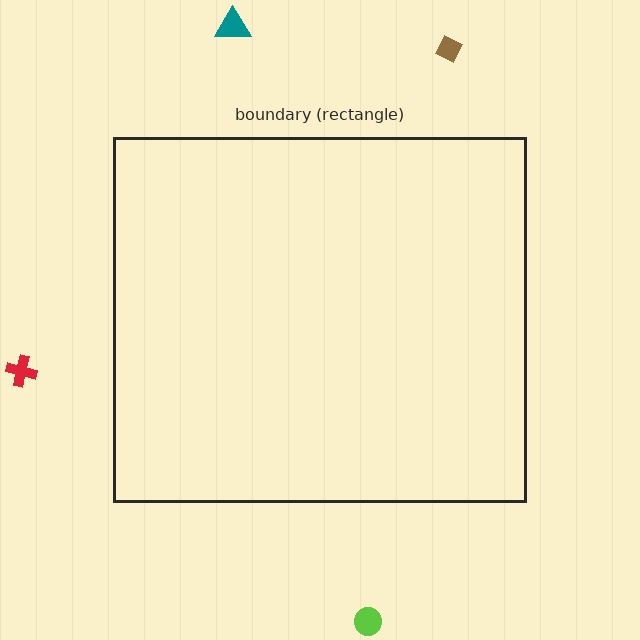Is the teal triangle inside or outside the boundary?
Outside.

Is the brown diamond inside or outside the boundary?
Outside.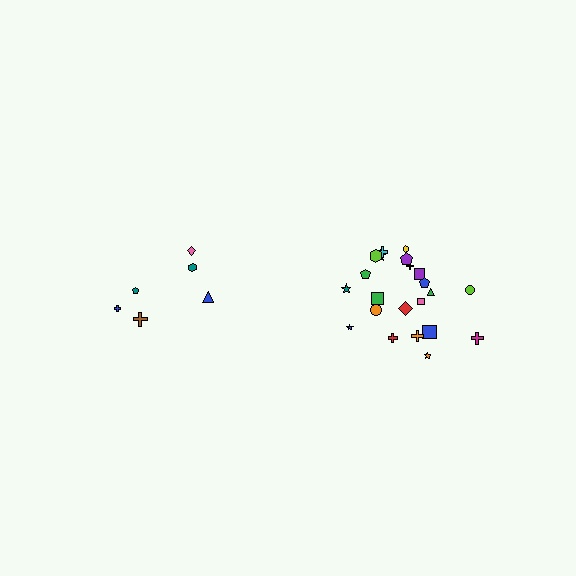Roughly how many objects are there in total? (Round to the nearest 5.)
Roughly 30 objects in total.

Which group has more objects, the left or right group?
The right group.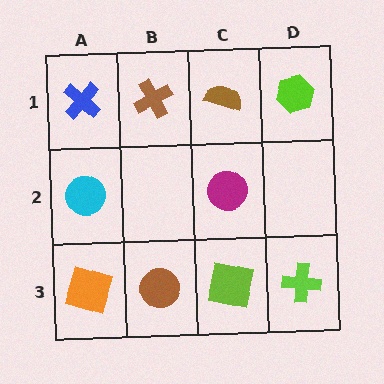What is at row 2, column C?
A magenta circle.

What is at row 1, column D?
A lime hexagon.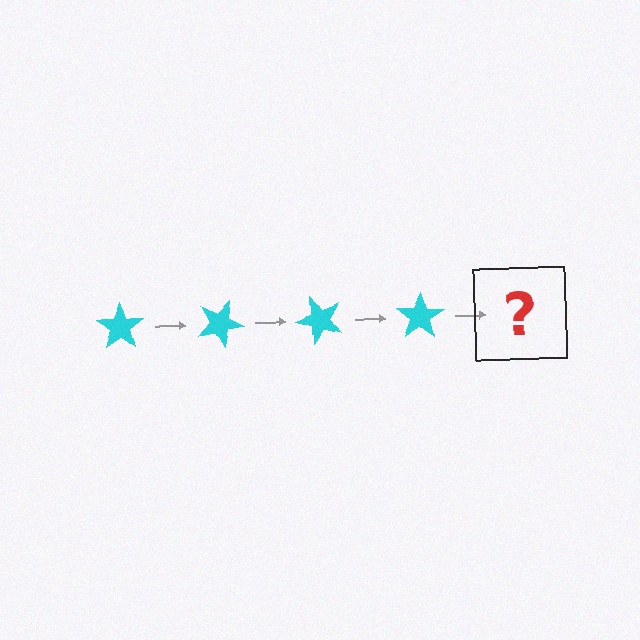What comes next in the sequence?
The next element should be a cyan star rotated 100 degrees.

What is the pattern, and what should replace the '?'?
The pattern is that the star rotates 25 degrees each step. The '?' should be a cyan star rotated 100 degrees.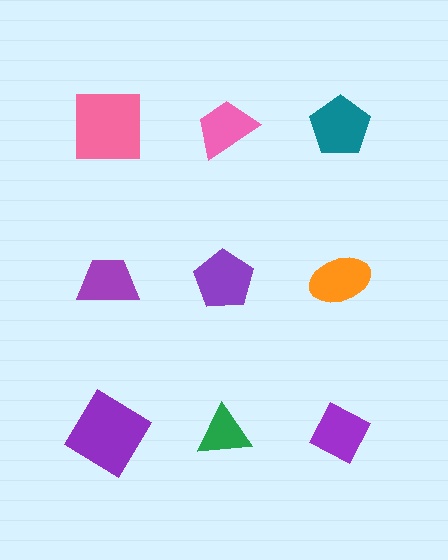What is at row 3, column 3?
A purple diamond.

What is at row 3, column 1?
A purple diamond.